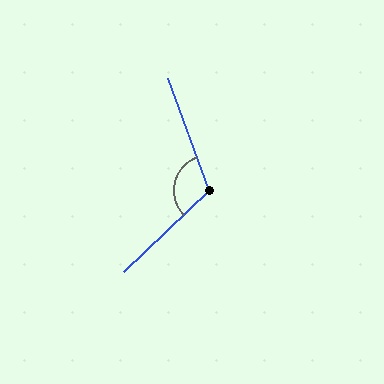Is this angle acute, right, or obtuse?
It is obtuse.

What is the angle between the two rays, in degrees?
Approximately 113 degrees.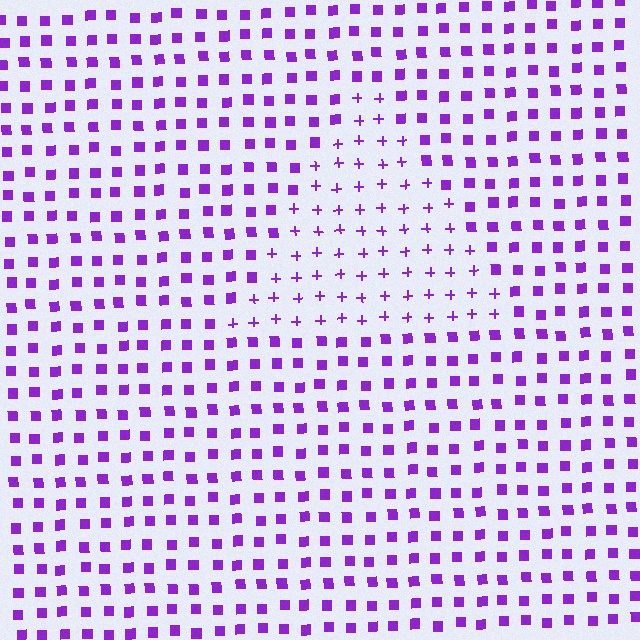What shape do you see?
I see a triangle.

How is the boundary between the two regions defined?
The boundary is defined by a change in element shape: plus signs inside vs. squares outside. All elements share the same color and spacing.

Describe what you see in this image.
The image is filled with small purple elements arranged in a uniform grid. A triangle-shaped region contains plus signs, while the surrounding area contains squares. The boundary is defined purely by the change in element shape.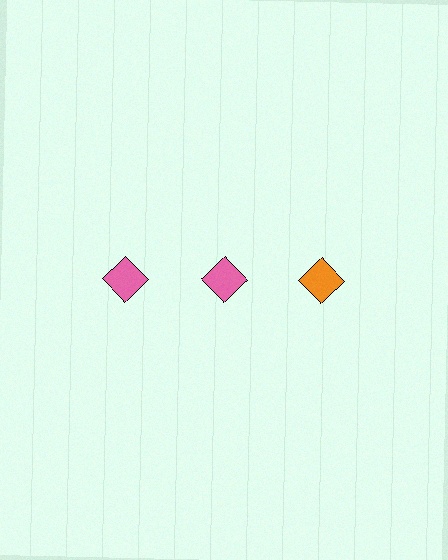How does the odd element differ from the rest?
It has a different color: orange instead of pink.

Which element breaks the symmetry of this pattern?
The orange diamond in the top row, center column breaks the symmetry. All other shapes are pink diamonds.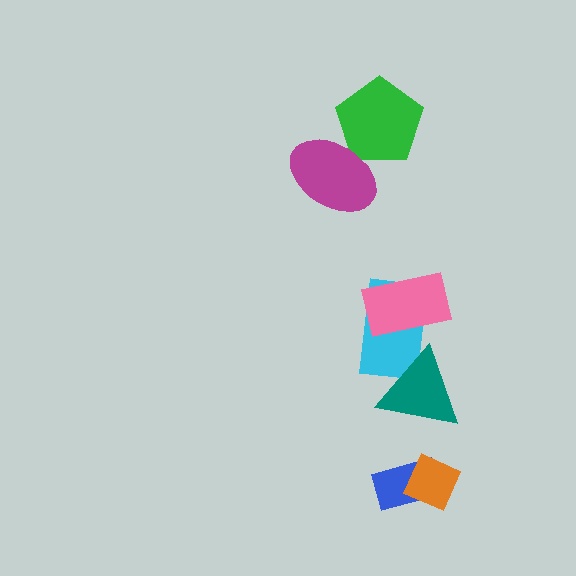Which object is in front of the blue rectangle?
The orange diamond is in front of the blue rectangle.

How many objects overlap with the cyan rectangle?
2 objects overlap with the cyan rectangle.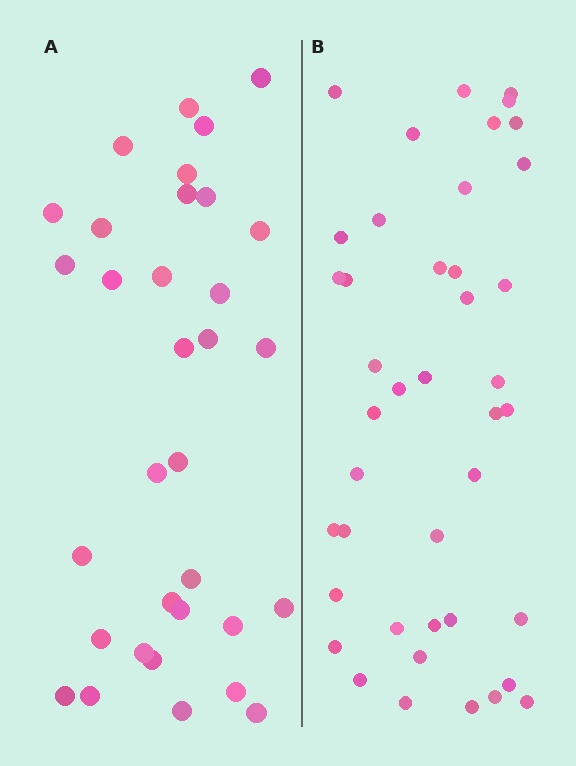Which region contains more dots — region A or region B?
Region B (the right region) has more dots.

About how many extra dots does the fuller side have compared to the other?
Region B has roughly 8 or so more dots than region A.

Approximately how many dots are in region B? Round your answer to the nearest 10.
About 40 dots. (The exact count is 42, which rounds to 40.)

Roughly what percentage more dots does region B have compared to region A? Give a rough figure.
About 25% more.